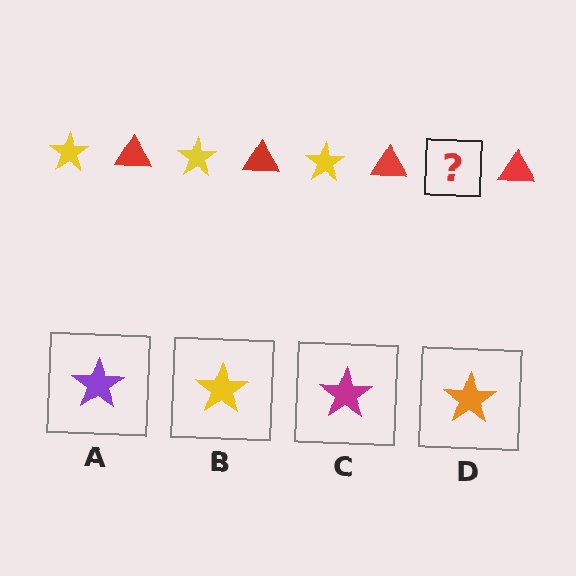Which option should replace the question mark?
Option B.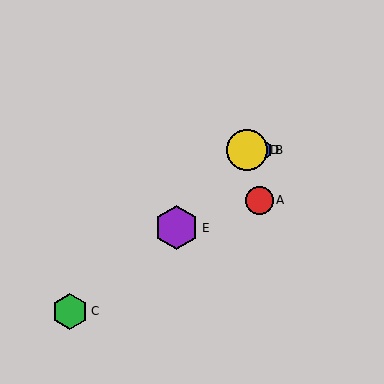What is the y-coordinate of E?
Object E is at y≈228.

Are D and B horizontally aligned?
Yes, both are at y≈150.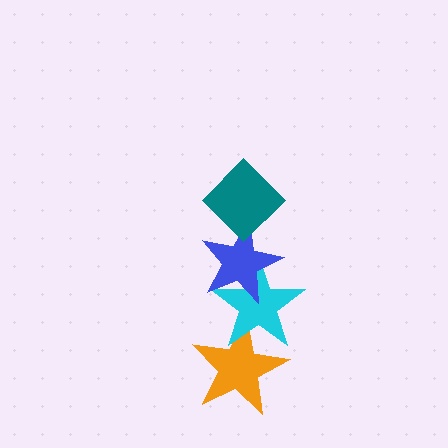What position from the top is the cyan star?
The cyan star is 3rd from the top.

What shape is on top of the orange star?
The cyan star is on top of the orange star.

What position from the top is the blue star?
The blue star is 2nd from the top.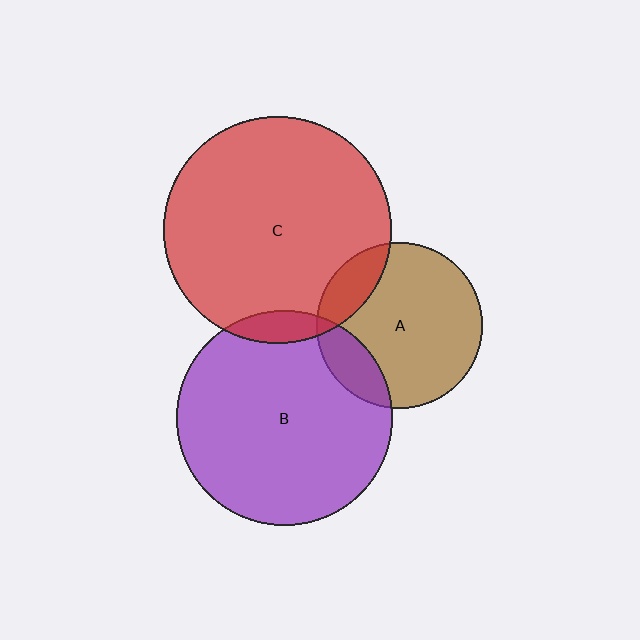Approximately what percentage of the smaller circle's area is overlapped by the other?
Approximately 5%.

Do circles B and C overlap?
Yes.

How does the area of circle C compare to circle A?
Approximately 1.9 times.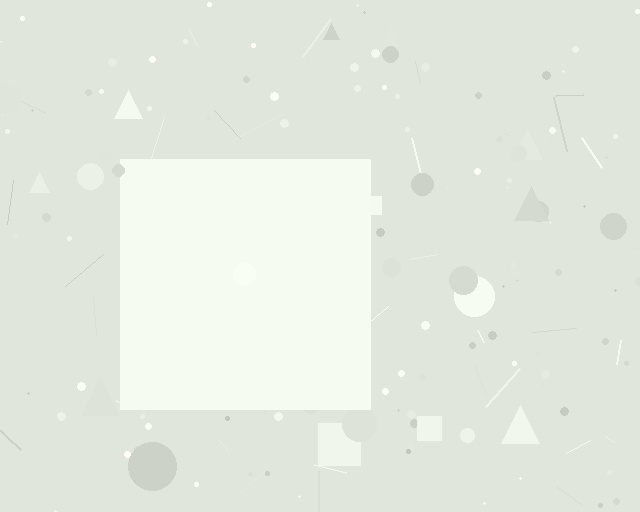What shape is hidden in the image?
A square is hidden in the image.